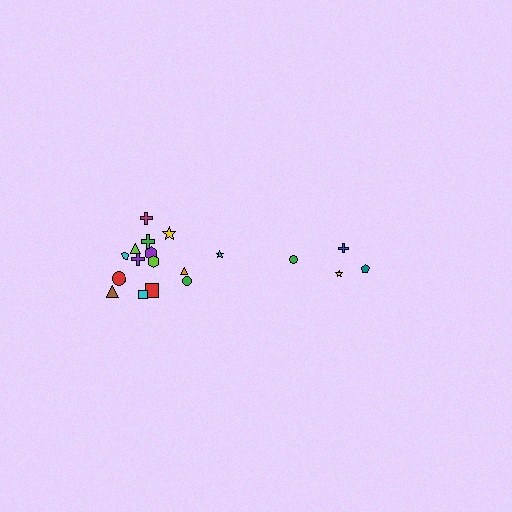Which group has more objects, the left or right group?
The left group.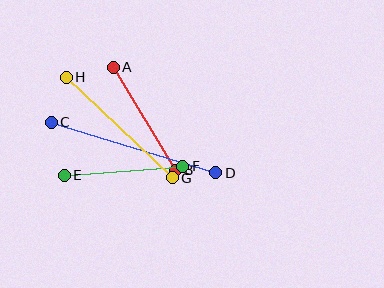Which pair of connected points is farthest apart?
Points C and D are farthest apart.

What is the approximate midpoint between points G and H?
The midpoint is at approximately (119, 128) pixels.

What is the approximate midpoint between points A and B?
The midpoint is at approximately (144, 119) pixels.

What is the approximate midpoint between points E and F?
The midpoint is at approximately (124, 171) pixels.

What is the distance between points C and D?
The distance is approximately 172 pixels.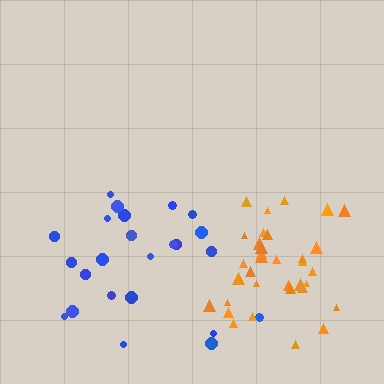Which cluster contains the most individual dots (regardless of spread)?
Orange (35).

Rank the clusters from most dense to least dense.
orange, blue.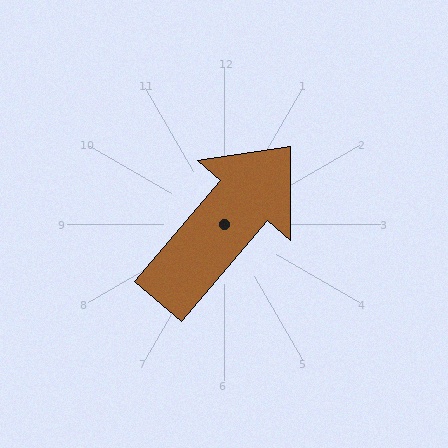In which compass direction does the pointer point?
Northeast.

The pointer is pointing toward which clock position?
Roughly 1 o'clock.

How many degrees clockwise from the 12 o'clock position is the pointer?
Approximately 40 degrees.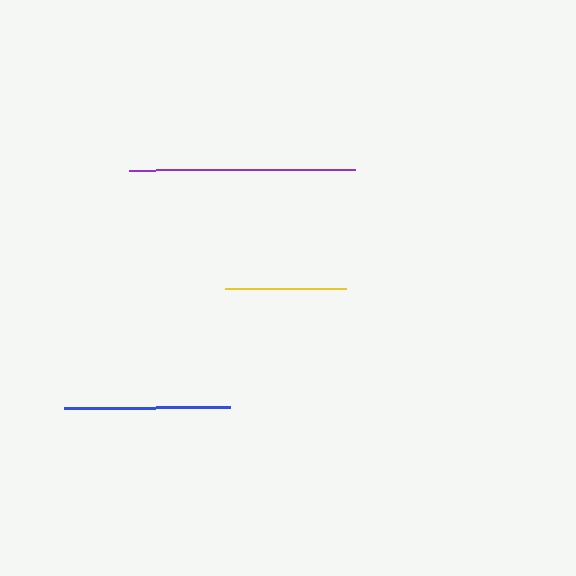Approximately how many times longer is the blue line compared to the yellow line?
The blue line is approximately 1.4 times the length of the yellow line.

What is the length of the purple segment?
The purple segment is approximately 226 pixels long.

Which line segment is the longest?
The purple line is the longest at approximately 226 pixels.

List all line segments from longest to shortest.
From longest to shortest: purple, blue, yellow.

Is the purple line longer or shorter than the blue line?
The purple line is longer than the blue line.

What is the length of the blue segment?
The blue segment is approximately 166 pixels long.